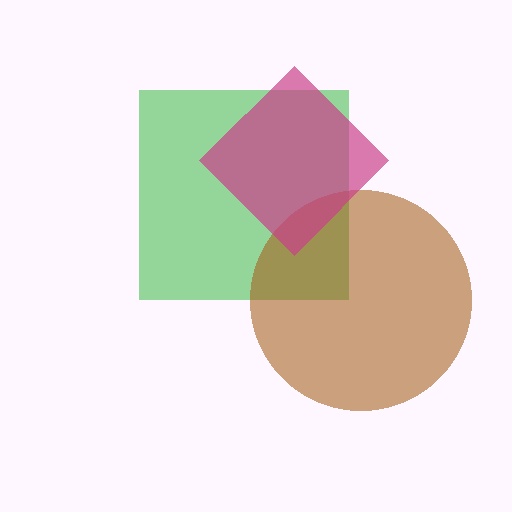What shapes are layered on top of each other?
The layered shapes are: a green square, a brown circle, a magenta diamond.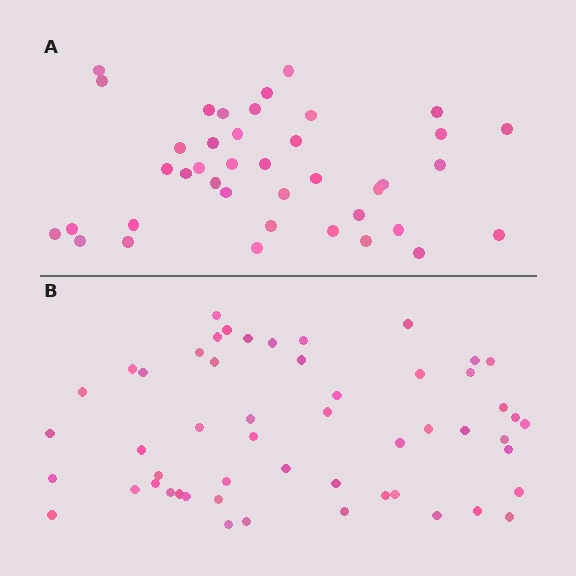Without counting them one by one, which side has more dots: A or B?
Region B (the bottom region) has more dots.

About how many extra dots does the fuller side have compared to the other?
Region B has approximately 15 more dots than region A.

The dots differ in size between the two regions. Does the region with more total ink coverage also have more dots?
No. Region A has more total ink coverage because its dots are larger, but region B actually contains more individual dots. Total area can be misleading — the number of items is what matters here.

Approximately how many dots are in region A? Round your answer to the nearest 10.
About 40 dots.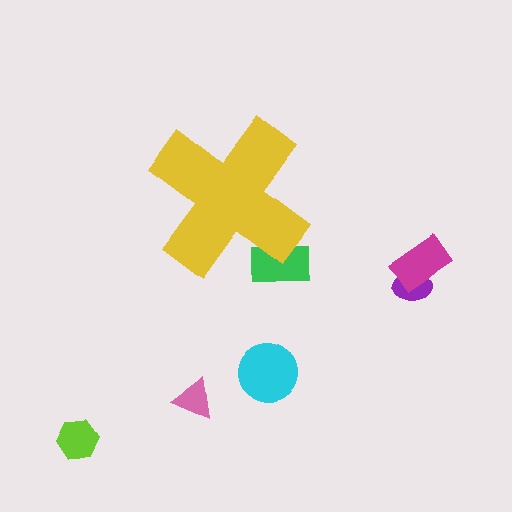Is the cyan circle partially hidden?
No, the cyan circle is fully visible.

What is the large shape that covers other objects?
A yellow cross.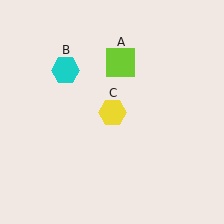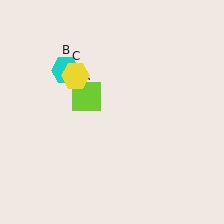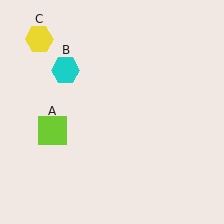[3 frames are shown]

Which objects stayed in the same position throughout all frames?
Cyan hexagon (object B) remained stationary.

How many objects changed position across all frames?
2 objects changed position: lime square (object A), yellow hexagon (object C).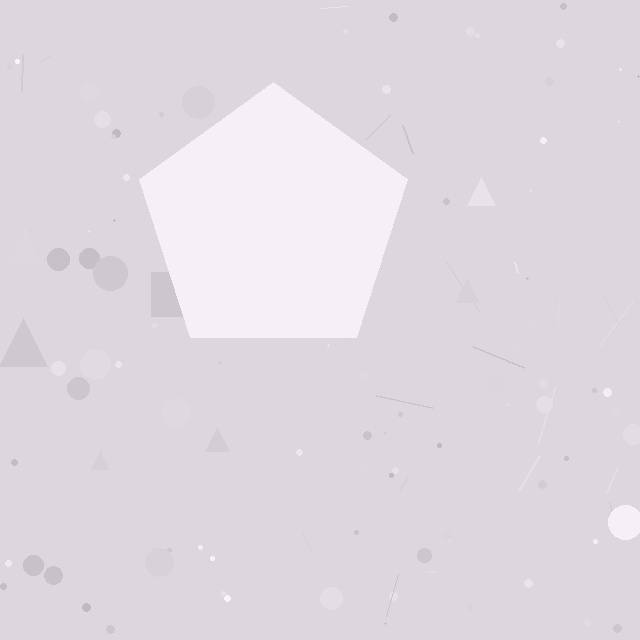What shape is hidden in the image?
A pentagon is hidden in the image.